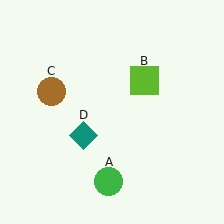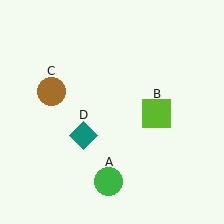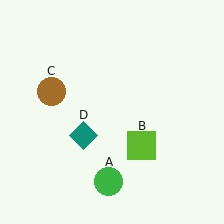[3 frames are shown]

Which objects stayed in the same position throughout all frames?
Green circle (object A) and brown circle (object C) and teal diamond (object D) remained stationary.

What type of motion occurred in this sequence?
The lime square (object B) rotated clockwise around the center of the scene.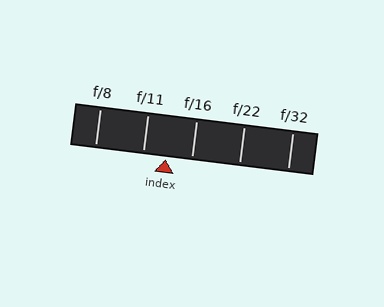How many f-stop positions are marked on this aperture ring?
There are 5 f-stop positions marked.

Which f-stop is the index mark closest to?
The index mark is closest to f/11.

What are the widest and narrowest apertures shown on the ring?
The widest aperture shown is f/8 and the narrowest is f/32.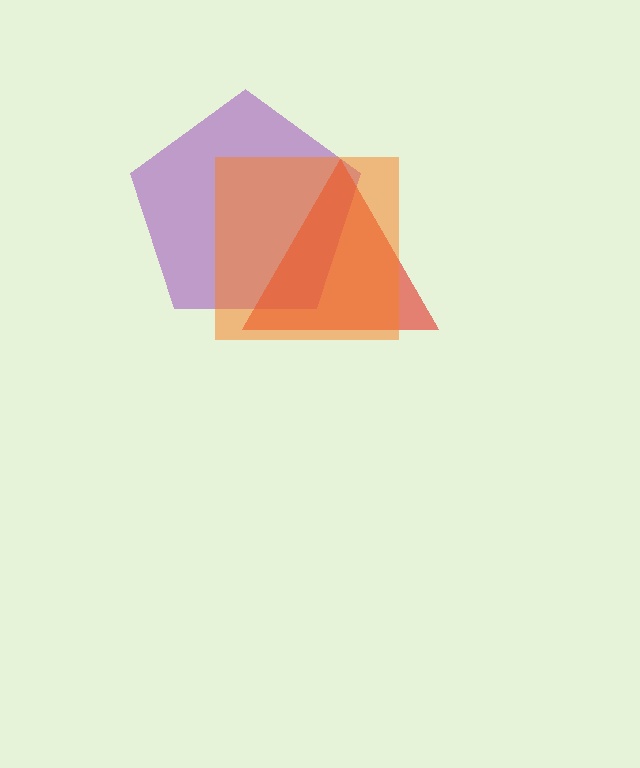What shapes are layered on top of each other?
The layered shapes are: a purple pentagon, a red triangle, an orange square.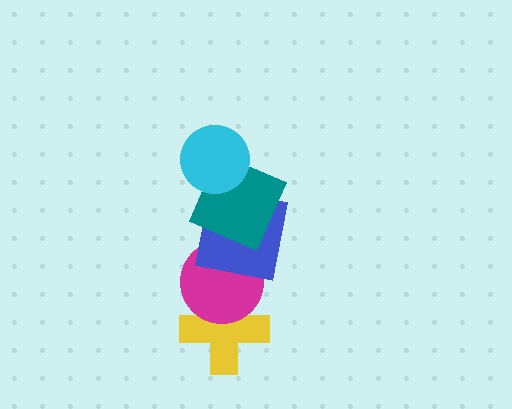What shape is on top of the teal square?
The cyan circle is on top of the teal square.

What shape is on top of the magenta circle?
The blue square is on top of the magenta circle.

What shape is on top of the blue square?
The teal square is on top of the blue square.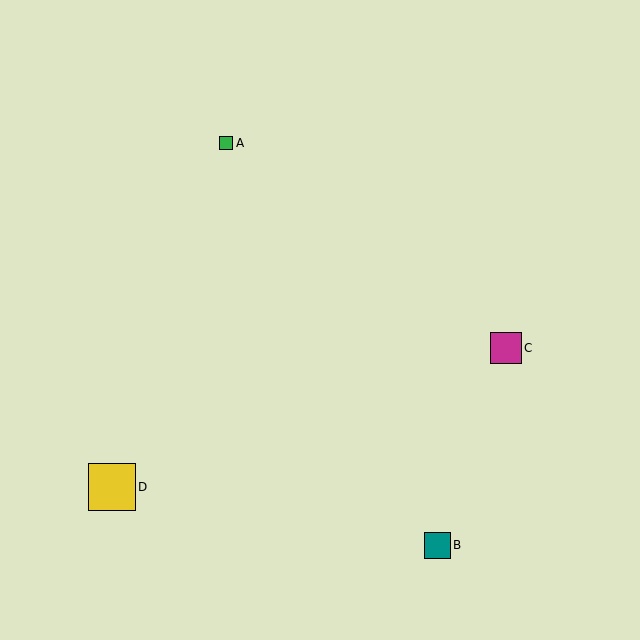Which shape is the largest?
The yellow square (labeled D) is the largest.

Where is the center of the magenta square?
The center of the magenta square is at (506, 348).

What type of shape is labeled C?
Shape C is a magenta square.